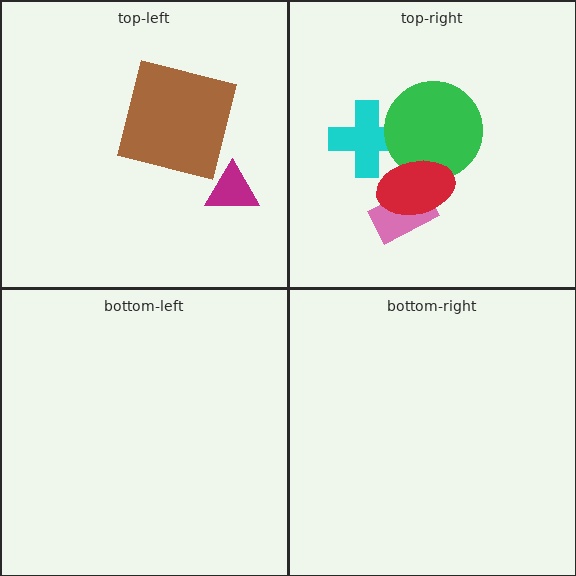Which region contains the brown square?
The top-left region.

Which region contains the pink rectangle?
The top-right region.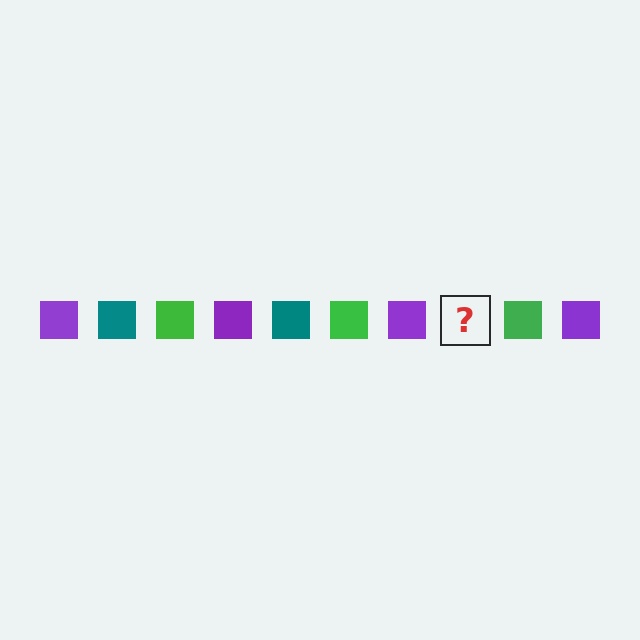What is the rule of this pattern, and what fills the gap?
The rule is that the pattern cycles through purple, teal, green squares. The gap should be filled with a teal square.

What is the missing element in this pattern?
The missing element is a teal square.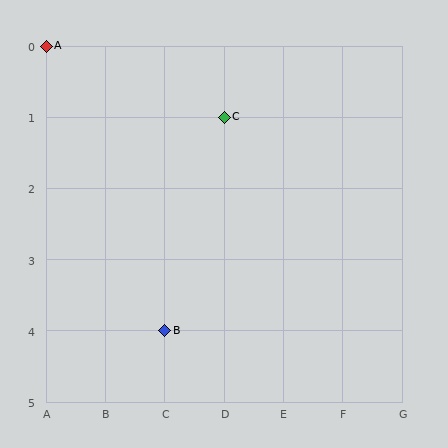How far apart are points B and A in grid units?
Points B and A are 2 columns and 4 rows apart (about 4.5 grid units diagonally).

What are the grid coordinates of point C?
Point C is at grid coordinates (D, 1).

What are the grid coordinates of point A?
Point A is at grid coordinates (A, 0).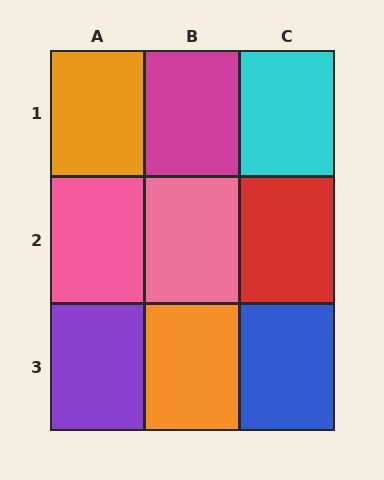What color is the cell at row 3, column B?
Orange.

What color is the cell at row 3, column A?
Purple.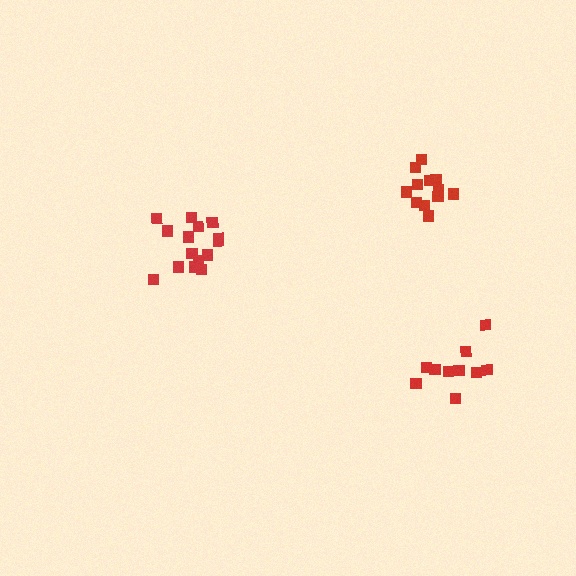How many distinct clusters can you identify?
There are 3 distinct clusters.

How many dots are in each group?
Group 1: 12 dots, Group 2: 15 dots, Group 3: 10 dots (37 total).